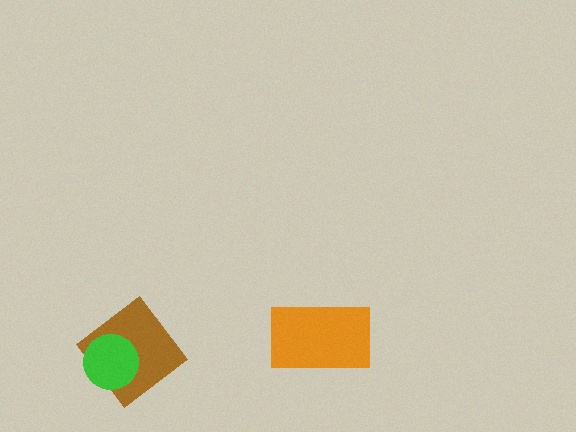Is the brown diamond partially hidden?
Yes, it is partially covered by another shape.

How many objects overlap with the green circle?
1 object overlaps with the green circle.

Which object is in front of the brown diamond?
The green circle is in front of the brown diamond.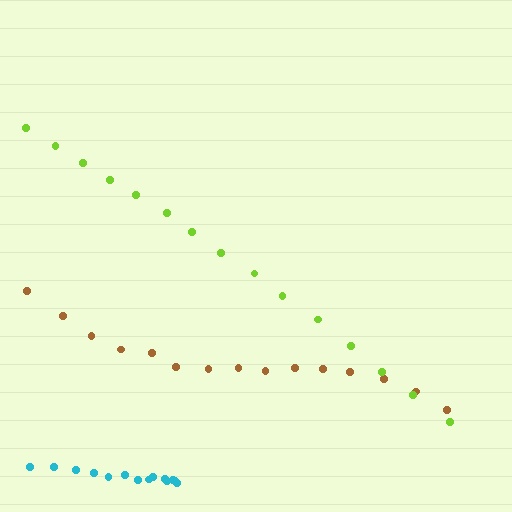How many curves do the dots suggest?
There are 3 distinct paths.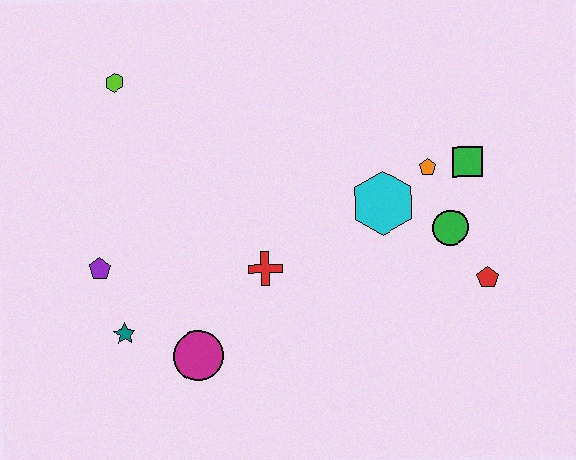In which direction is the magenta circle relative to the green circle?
The magenta circle is to the left of the green circle.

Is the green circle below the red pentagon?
No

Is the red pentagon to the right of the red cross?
Yes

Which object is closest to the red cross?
The magenta circle is closest to the red cross.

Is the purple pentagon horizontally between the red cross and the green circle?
No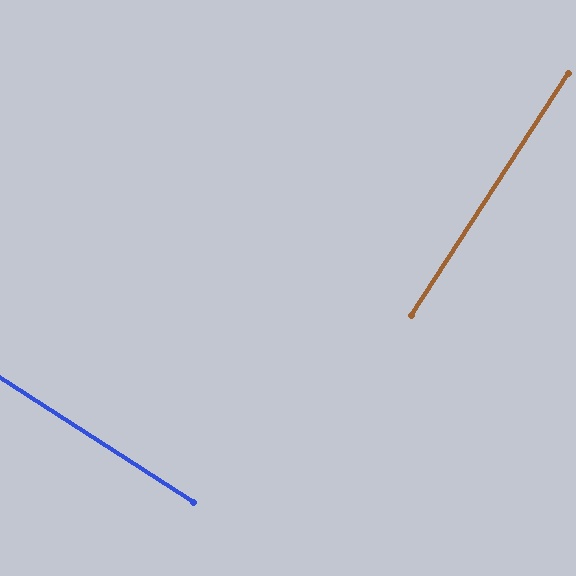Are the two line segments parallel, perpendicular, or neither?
Perpendicular — they meet at approximately 90°.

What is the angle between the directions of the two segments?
Approximately 90 degrees.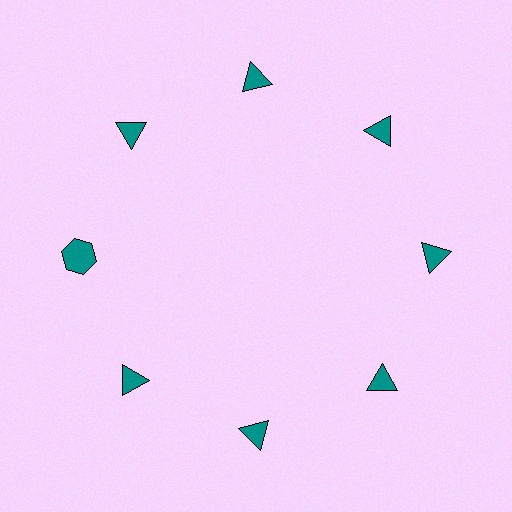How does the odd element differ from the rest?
It has a different shape: hexagon instead of triangle.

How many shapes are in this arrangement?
There are 8 shapes arranged in a ring pattern.